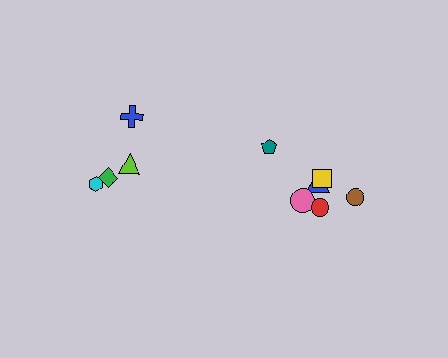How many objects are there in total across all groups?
There are 10 objects.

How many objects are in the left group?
There are 4 objects.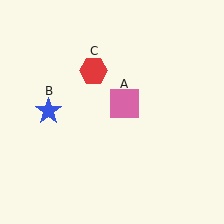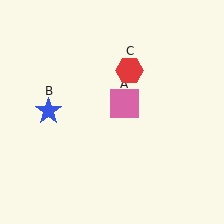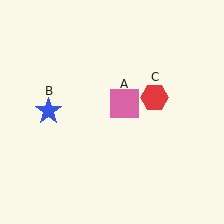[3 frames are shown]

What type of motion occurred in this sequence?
The red hexagon (object C) rotated clockwise around the center of the scene.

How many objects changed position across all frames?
1 object changed position: red hexagon (object C).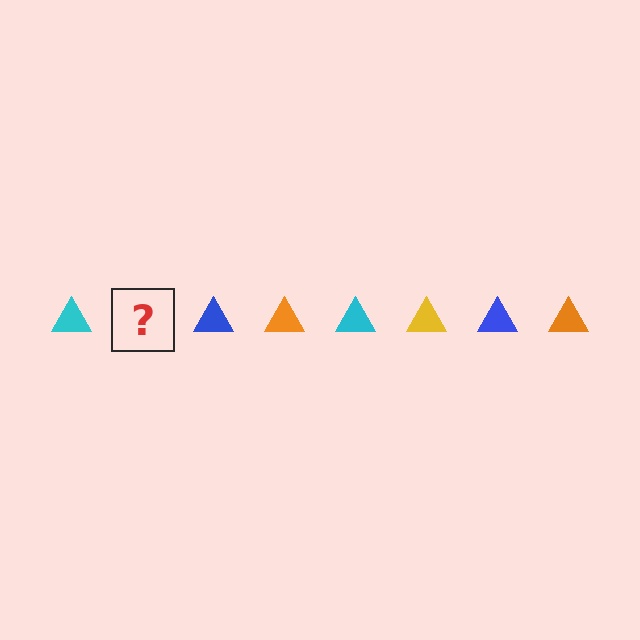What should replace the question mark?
The question mark should be replaced with a yellow triangle.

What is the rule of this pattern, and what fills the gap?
The rule is that the pattern cycles through cyan, yellow, blue, orange triangles. The gap should be filled with a yellow triangle.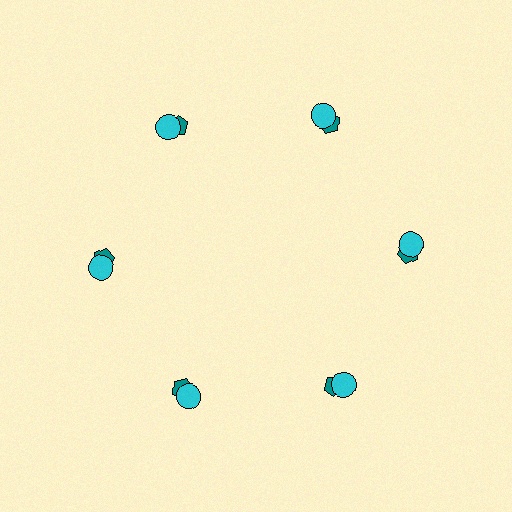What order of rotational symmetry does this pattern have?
This pattern has 6-fold rotational symmetry.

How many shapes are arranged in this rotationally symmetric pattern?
There are 12 shapes, arranged in 6 groups of 2.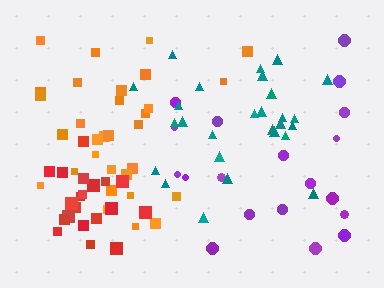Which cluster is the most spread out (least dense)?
Purple.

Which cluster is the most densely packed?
Red.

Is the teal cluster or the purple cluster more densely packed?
Teal.